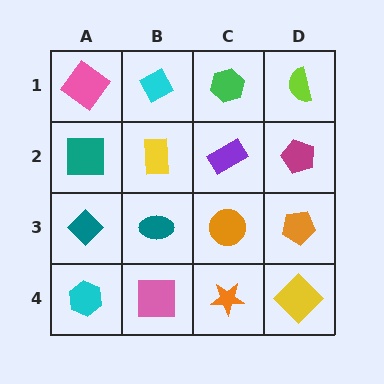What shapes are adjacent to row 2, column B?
A cyan diamond (row 1, column B), a teal ellipse (row 3, column B), a teal square (row 2, column A), a purple rectangle (row 2, column C).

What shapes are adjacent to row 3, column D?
A magenta pentagon (row 2, column D), a yellow diamond (row 4, column D), an orange circle (row 3, column C).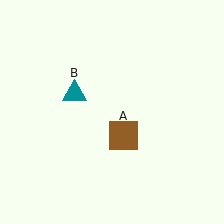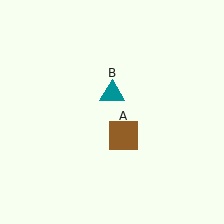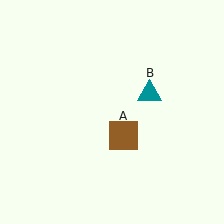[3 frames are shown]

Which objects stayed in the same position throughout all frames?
Brown square (object A) remained stationary.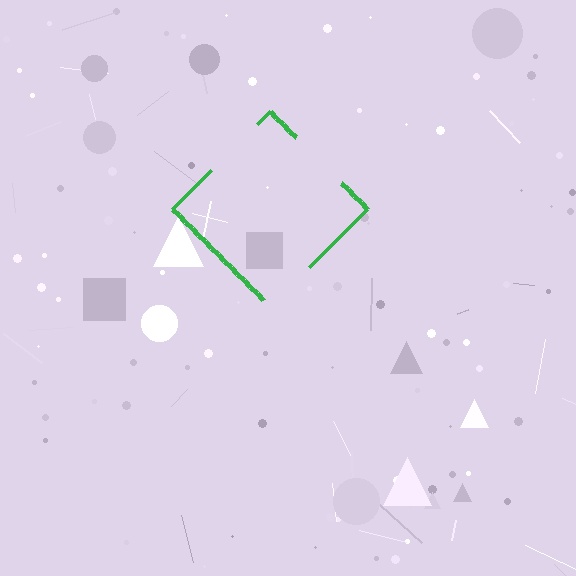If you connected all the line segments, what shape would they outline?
They would outline a diamond.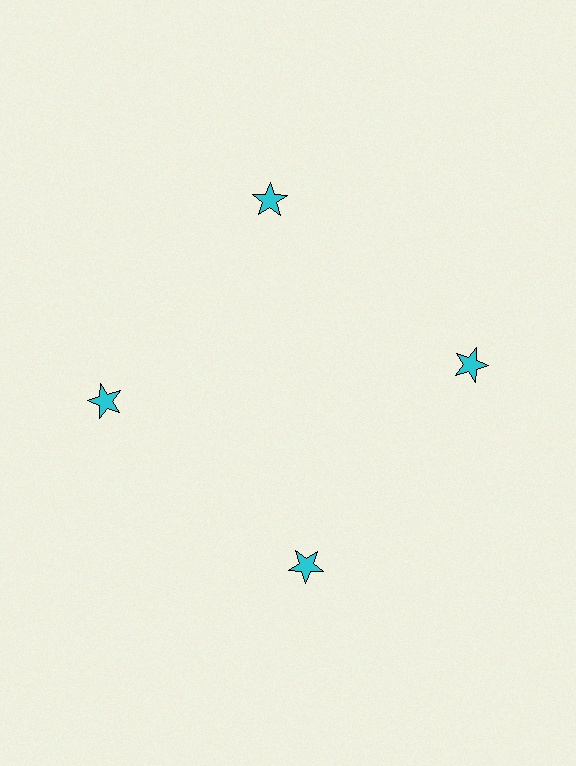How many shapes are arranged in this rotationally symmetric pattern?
There are 4 shapes, arranged in 4 groups of 1.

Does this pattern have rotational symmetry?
Yes, this pattern has 4-fold rotational symmetry. It looks the same after rotating 90 degrees around the center.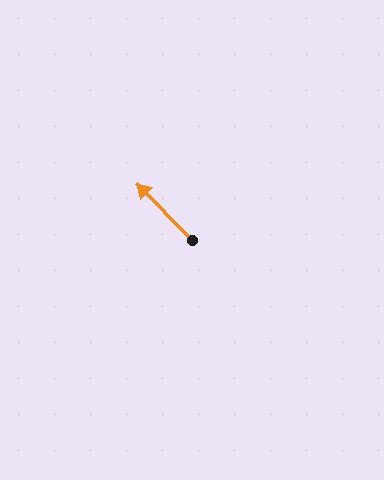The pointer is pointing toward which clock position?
Roughly 11 o'clock.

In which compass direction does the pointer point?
Northwest.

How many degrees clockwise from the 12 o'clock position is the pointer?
Approximately 316 degrees.